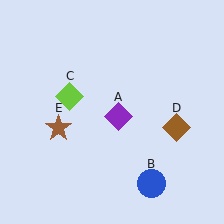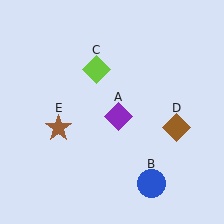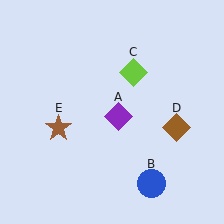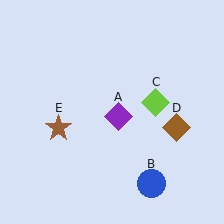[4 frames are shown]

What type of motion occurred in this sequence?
The lime diamond (object C) rotated clockwise around the center of the scene.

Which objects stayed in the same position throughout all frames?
Purple diamond (object A) and blue circle (object B) and brown diamond (object D) and brown star (object E) remained stationary.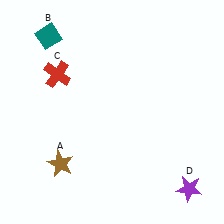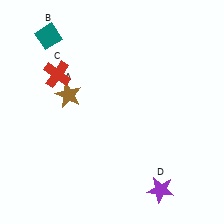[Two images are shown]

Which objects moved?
The objects that moved are: the brown star (A), the purple star (D).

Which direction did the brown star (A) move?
The brown star (A) moved up.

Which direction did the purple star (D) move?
The purple star (D) moved left.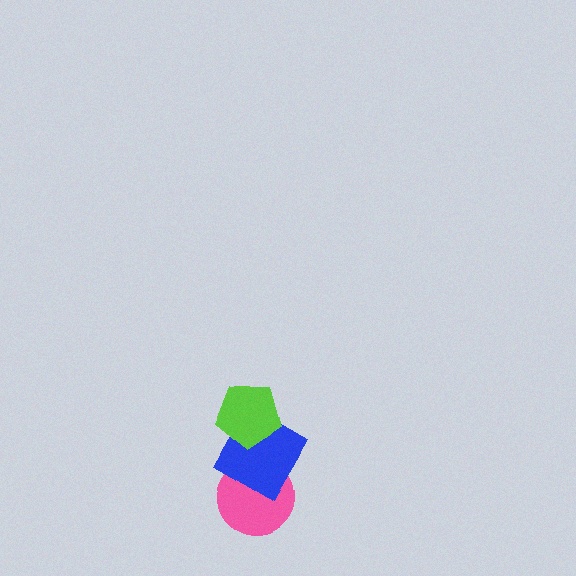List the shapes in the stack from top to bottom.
From top to bottom: the lime pentagon, the blue diamond, the pink circle.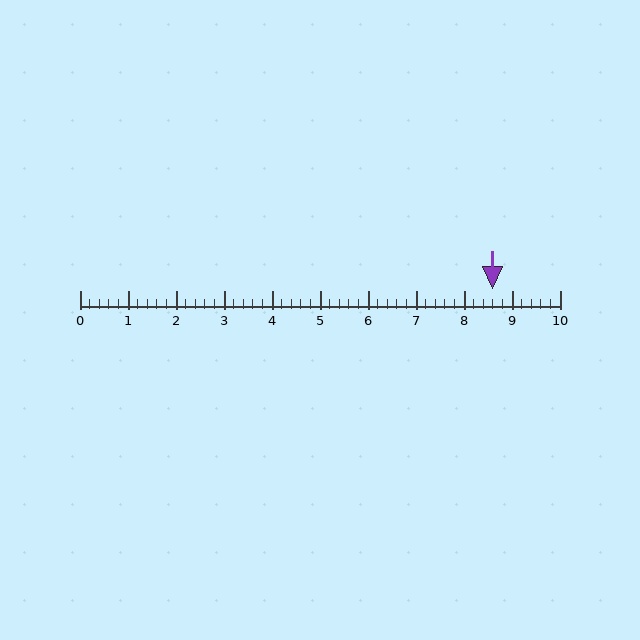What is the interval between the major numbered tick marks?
The major tick marks are spaced 1 units apart.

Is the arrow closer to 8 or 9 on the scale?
The arrow is closer to 9.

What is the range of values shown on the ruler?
The ruler shows values from 0 to 10.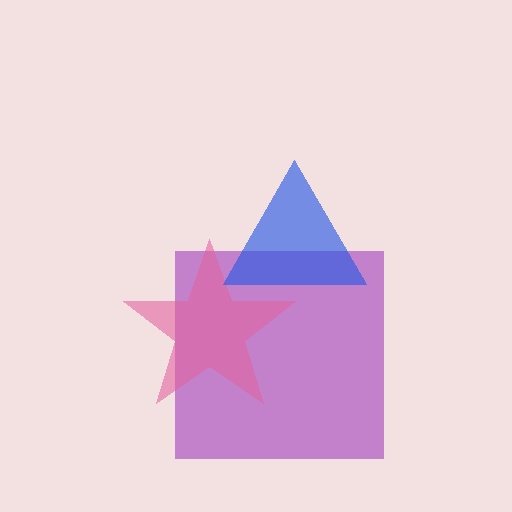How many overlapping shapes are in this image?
There are 3 overlapping shapes in the image.